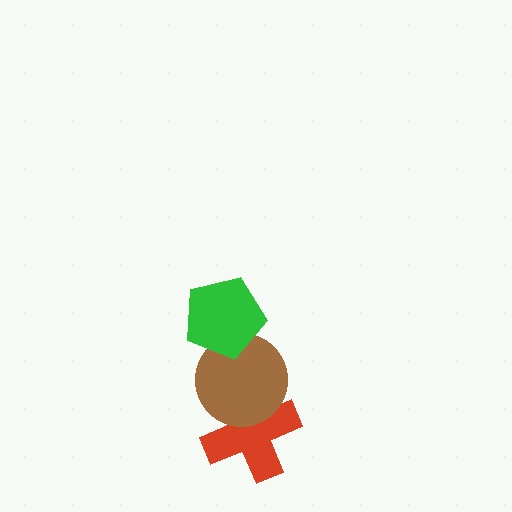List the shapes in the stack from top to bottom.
From top to bottom: the green pentagon, the brown circle, the red cross.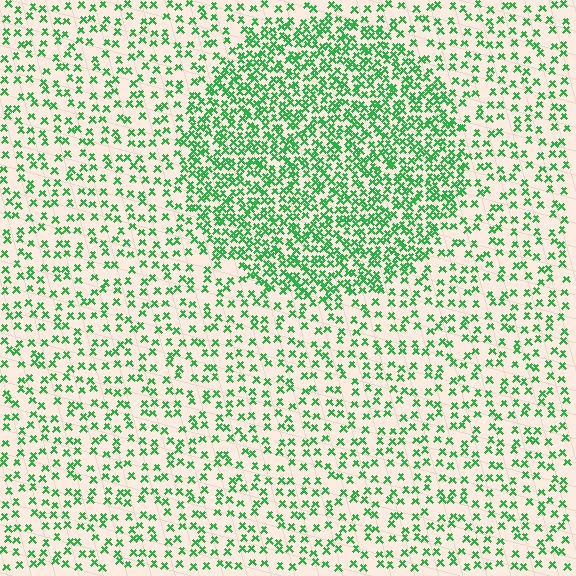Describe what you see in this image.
The image contains small green elements arranged at two different densities. A circle-shaped region is visible where the elements are more densely packed than the surrounding area.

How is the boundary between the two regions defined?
The boundary is defined by a change in element density (approximately 2.3x ratio). All elements are the same color, size, and shape.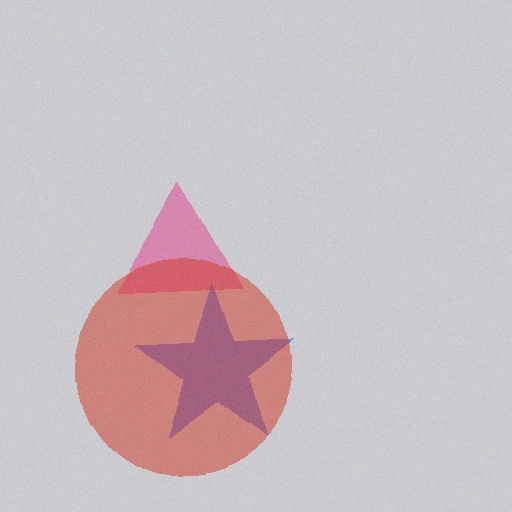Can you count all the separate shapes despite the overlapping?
Yes, there are 3 separate shapes.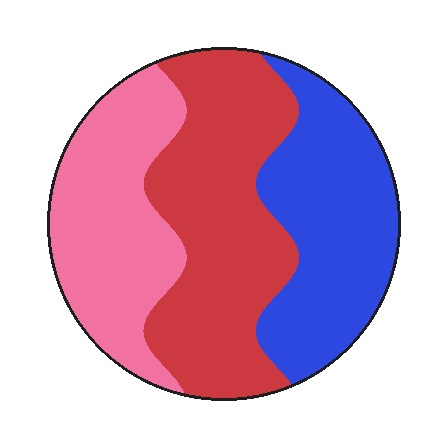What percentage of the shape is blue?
Blue covers 31% of the shape.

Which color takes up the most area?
Red, at roughly 40%.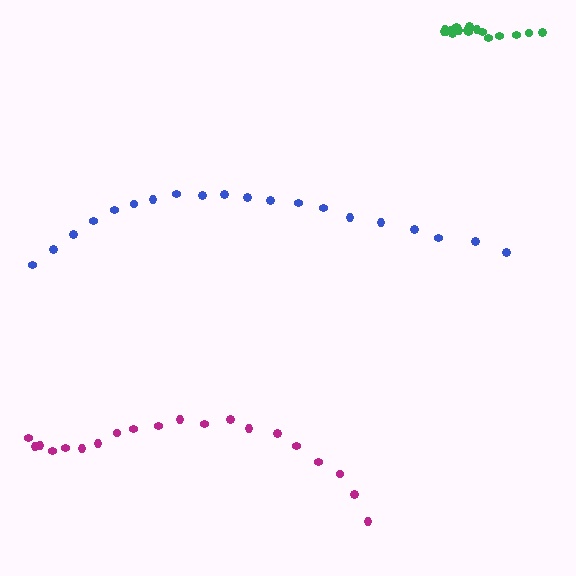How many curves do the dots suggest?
There are 3 distinct paths.